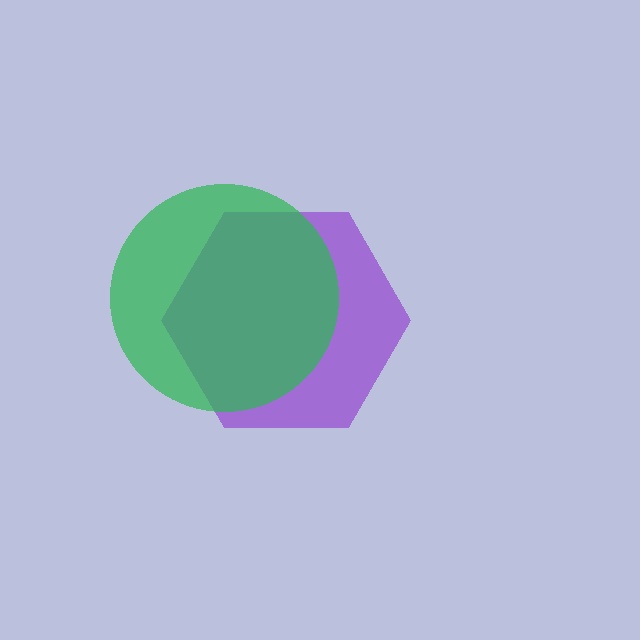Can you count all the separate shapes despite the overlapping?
Yes, there are 2 separate shapes.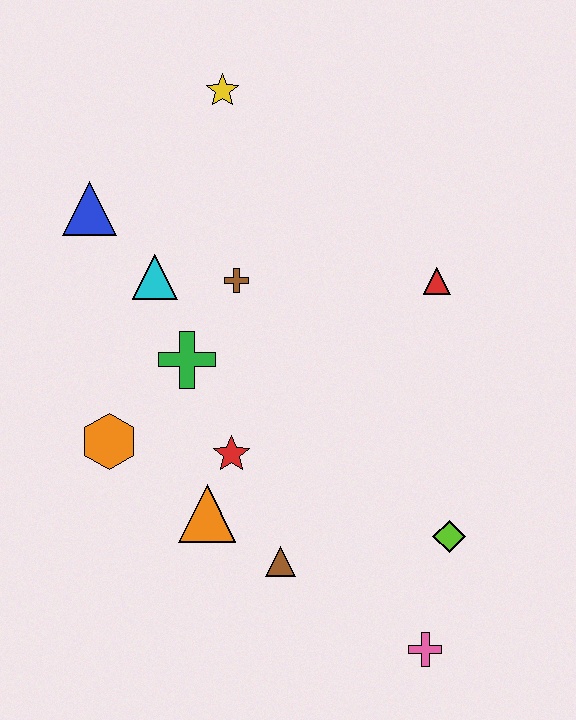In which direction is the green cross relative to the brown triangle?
The green cross is above the brown triangle.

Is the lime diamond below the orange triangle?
Yes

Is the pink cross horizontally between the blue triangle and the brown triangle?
No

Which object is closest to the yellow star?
The blue triangle is closest to the yellow star.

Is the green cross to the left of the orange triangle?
Yes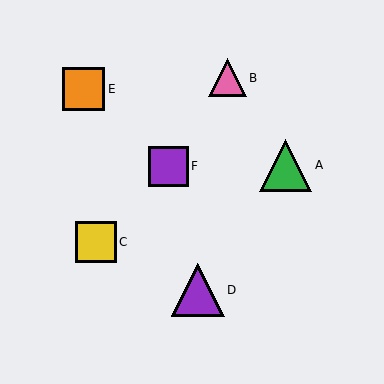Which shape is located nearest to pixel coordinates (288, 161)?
The green triangle (labeled A) at (286, 165) is nearest to that location.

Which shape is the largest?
The purple triangle (labeled D) is the largest.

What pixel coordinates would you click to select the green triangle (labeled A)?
Click at (286, 165) to select the green triangle A.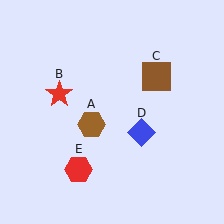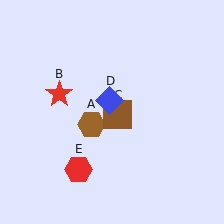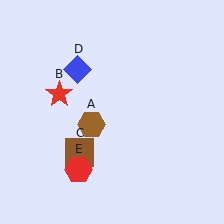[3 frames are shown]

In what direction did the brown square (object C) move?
The brown square (object C) moved down and to the left.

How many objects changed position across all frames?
2 objects changed position: brown square (object C), blue diamond (object D).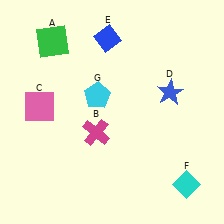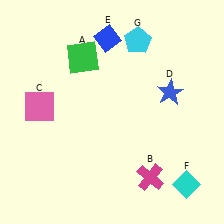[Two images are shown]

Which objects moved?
The objects that moved are: the green square (A), the magenta cross (B), the cyan pentagon (G).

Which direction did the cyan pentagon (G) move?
The cyan pentagon (G) moved up.